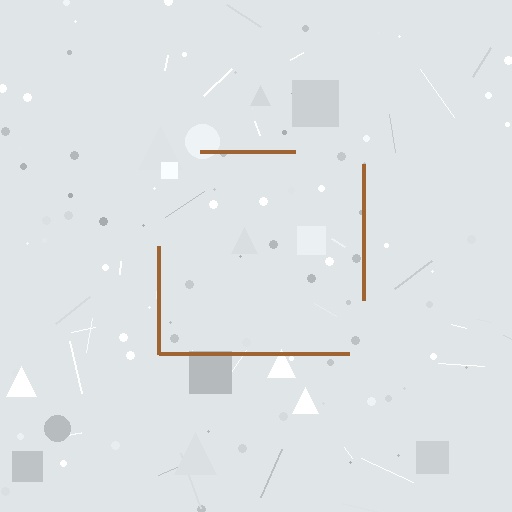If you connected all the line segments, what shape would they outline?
They would outline a square.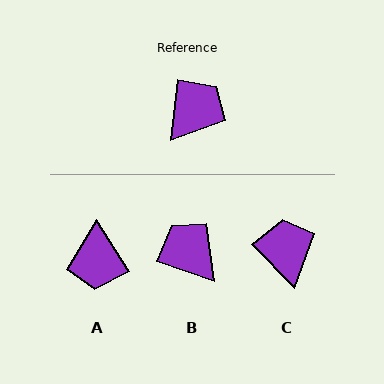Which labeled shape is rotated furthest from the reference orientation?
A, about 141 degrees away.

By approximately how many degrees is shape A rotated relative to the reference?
Approximately 141 degrees clockwise.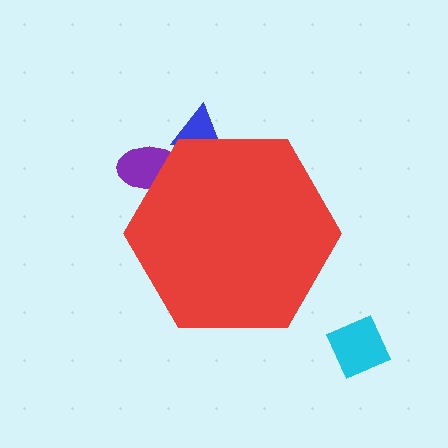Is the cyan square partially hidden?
No, the cyan square is fully visible.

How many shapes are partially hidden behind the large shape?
2 shapes are partially hidden.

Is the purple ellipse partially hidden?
Yes, the purple ellipse is partially hidden behind the red hexagon.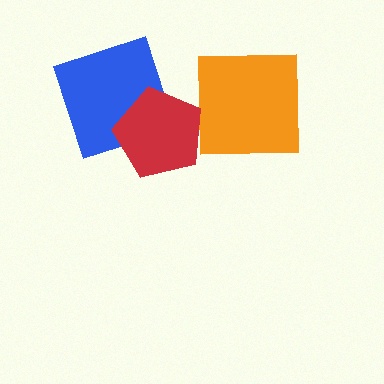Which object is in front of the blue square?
The red pentagon is in front of the blue square.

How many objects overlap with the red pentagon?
1 object overlaps with the red pentagon.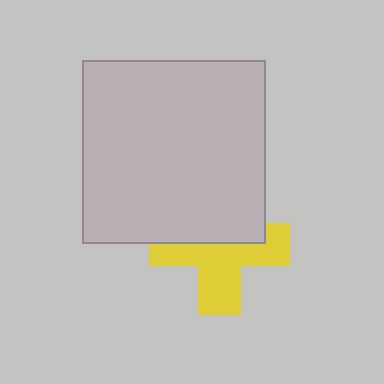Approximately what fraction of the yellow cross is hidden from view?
Roughly 44% of the yellow cross is hidden behind the light gray square.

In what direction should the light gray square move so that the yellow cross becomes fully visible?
The light gray square should move up. That is the shortest direction to clear the overlap and leave the yellow cross fully visible.